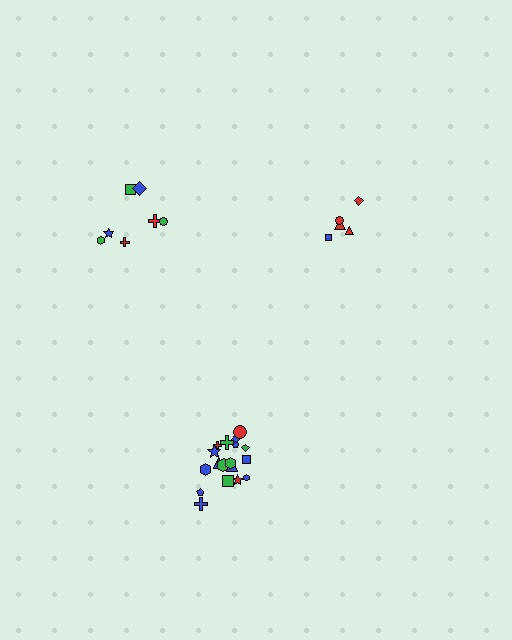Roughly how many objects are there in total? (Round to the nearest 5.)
Roughly 30 objects in total.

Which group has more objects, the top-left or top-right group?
The top-left group.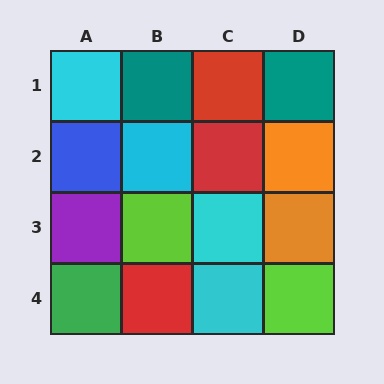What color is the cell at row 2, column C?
Red.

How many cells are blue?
1 cell is blue.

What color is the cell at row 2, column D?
Orange.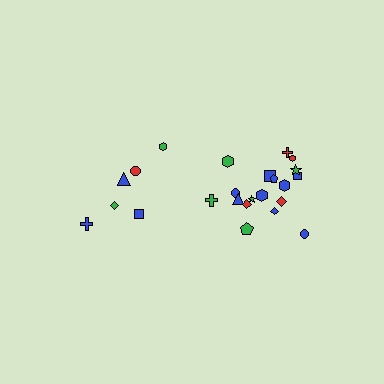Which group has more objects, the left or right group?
The right group.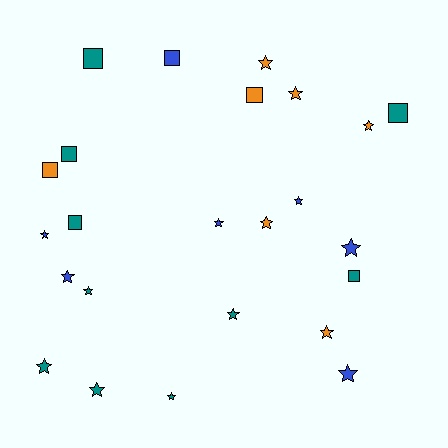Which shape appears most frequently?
Star, with 16 objects.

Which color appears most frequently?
Teal, with 10 objects.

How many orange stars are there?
There are 5 orange stars.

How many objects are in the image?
There are 24 objects.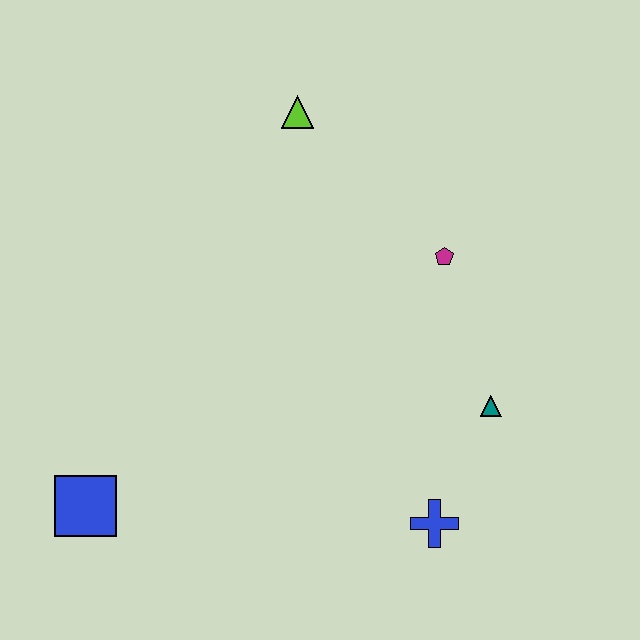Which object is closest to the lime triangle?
The magenta pentagon is closest to the lime triangle.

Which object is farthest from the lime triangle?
The blue square is farthest from the lime triangle.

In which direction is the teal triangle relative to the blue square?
The teal triangle is to the right of the blue square.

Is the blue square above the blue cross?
Yes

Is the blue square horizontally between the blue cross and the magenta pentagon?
No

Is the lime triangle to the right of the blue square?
Yes